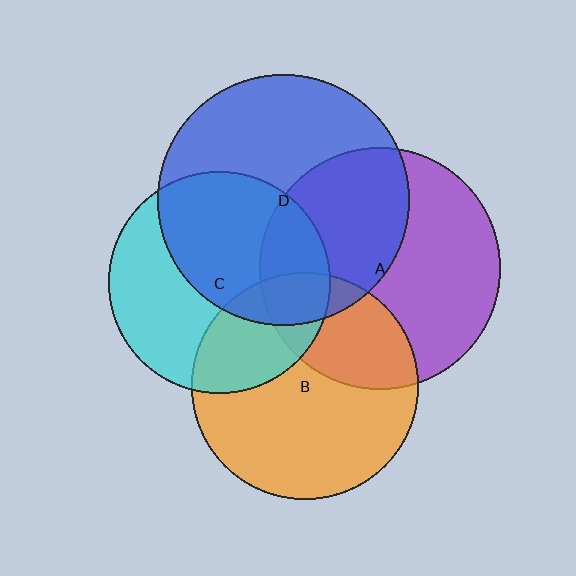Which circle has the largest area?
Circle D (blue).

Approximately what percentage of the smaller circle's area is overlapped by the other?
Approximately 45%.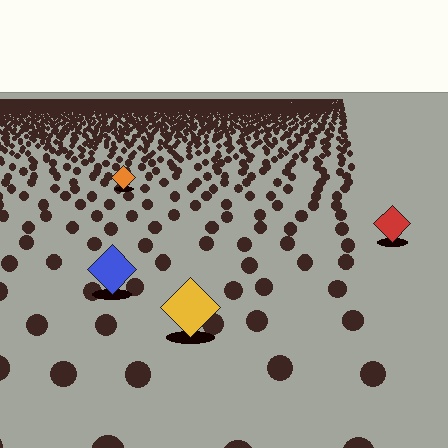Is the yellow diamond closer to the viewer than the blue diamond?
Yes. The yellow diamond is closer — you can tell from the texture gradient: the ground texture is coarser near it.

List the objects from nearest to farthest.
From nearest to farthest: the yellow diamond, the blue diamond, the red diamond, the orange diamond.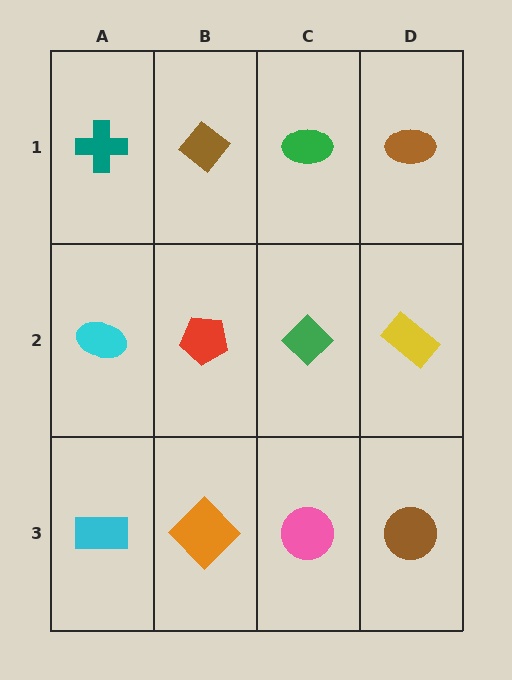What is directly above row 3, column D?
A yellow rectangle.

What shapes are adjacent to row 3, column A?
A cyan ellipse (row 2, column A), an orange diamond (row 3, column B).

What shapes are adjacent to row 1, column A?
A cyan ellipse (row 2, column A), a brown diamond (row 1, column B).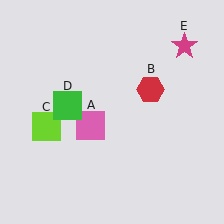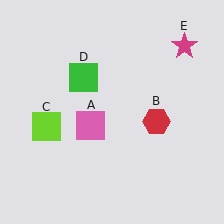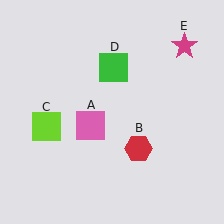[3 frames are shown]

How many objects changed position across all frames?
2 objects changed position: red hexagon (object B), green square (object D).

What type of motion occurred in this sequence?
The red hexagon (object B), green square (object D) rotated clockwise around the center of the scene.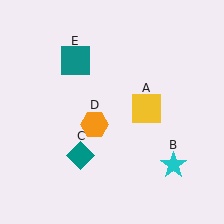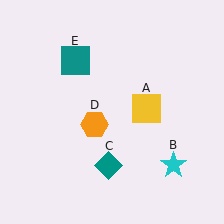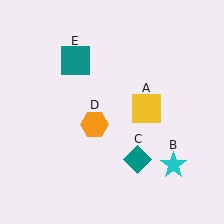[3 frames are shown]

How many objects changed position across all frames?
1 object changed position: teal diamond (object C).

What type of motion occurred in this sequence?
The teal diamond (object C) rotated counterclockwise around the center of the scene.